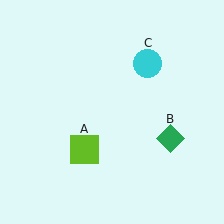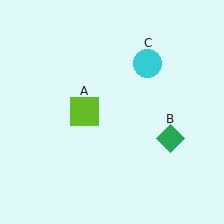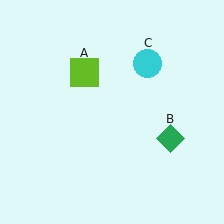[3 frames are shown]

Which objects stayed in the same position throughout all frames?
Green diamond (object B) and cyan circle (object C) remained stationary.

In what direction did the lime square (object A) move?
The lime square (object A) moved up.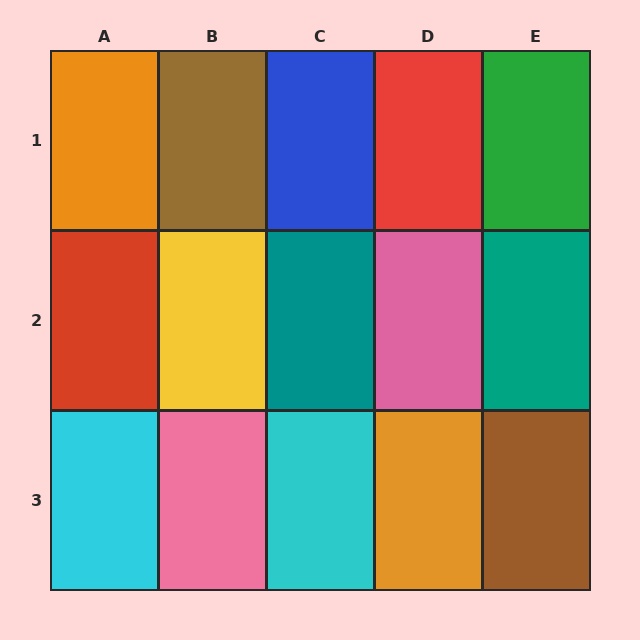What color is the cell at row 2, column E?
Teal.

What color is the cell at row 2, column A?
Red.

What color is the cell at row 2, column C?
Teal.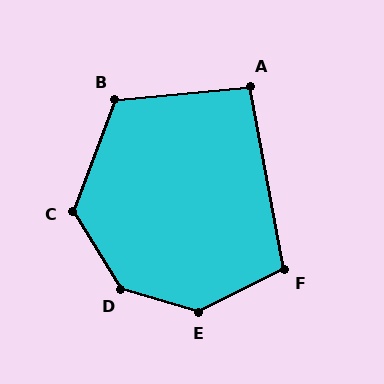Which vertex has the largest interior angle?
D, at approximately 138 degrees.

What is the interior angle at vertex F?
Approximately 106 degrees (obtuse).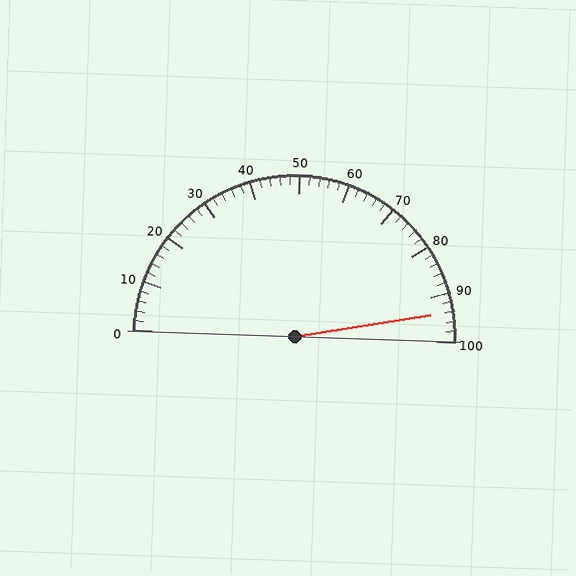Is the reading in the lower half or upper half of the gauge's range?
The reading is in the upper half of the range (0 to 100).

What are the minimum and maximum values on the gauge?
The gauge ranges from 0 to 100.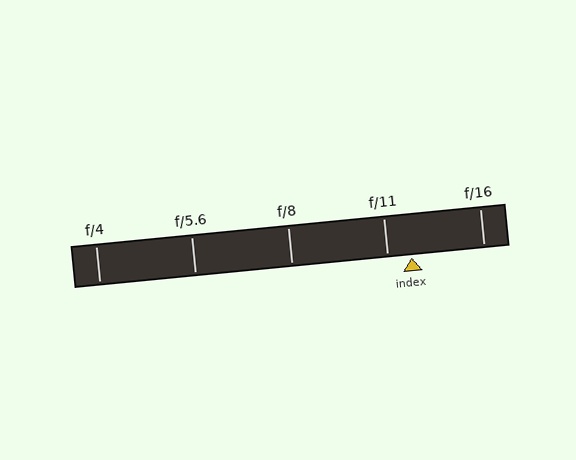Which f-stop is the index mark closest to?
The index mark is closest to f/11.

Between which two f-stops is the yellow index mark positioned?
The index mark is between f/11 and f/16.